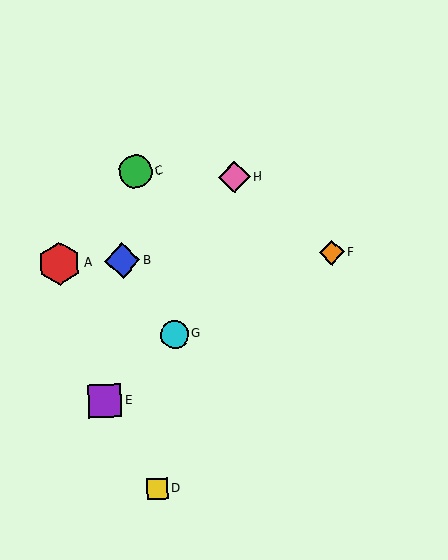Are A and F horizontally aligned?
Yes, both are at y≈263.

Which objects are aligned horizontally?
Objects A, B, F are aligned horizontally.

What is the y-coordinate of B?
Object B is at y≈261.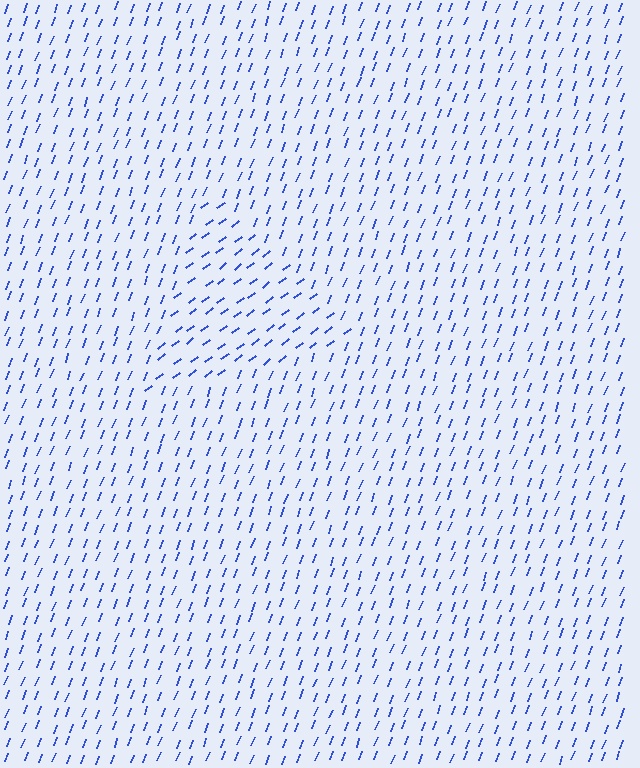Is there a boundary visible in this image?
Yes, there is a texture boundary formed by a change in line orientation.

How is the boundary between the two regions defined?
The boundary is defined purely by a change in line orientation (approximately 31 degrees difference). All lines are the same color and thickness.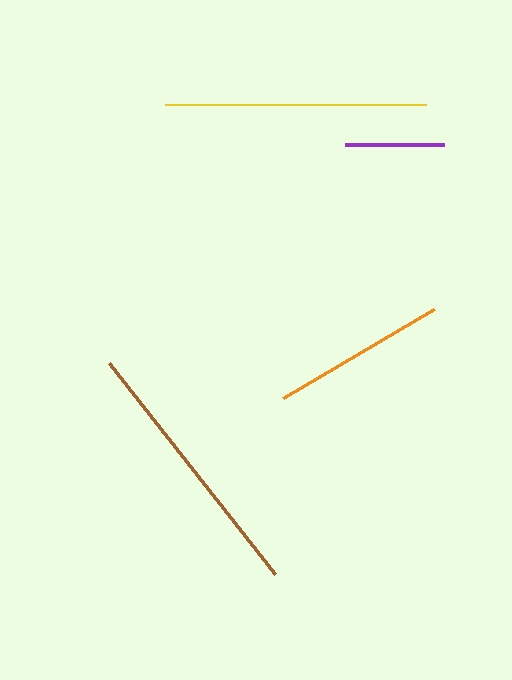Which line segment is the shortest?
The purple line is the shortest at approximately 99 pixels.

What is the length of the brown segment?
The brown segment is approximately 269 pixels long.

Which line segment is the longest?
The brown line is the longest at approximately 269 pixels.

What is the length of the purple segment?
The purple segment is approximately 99 pixels long.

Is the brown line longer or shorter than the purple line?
The brown line is longer than the purple line.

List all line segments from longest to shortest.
From longest to shortest: brown, yellow, orange, purple.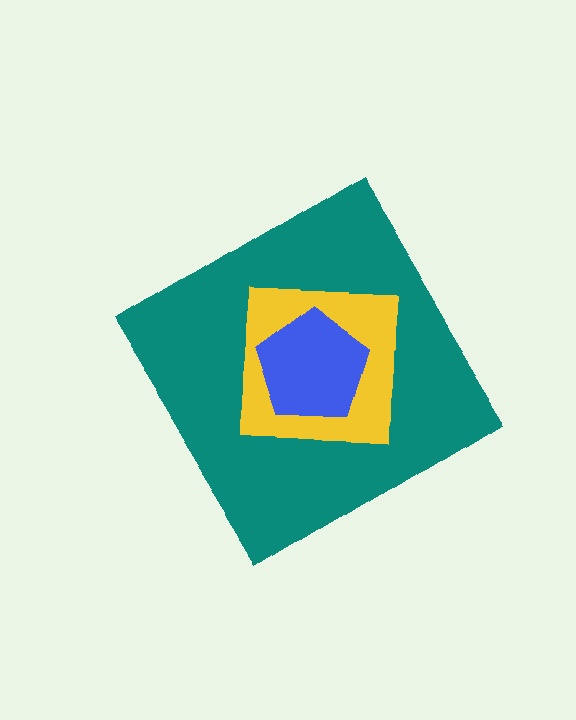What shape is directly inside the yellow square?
The blue pentagon.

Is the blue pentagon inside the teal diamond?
Yes.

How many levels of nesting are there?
3.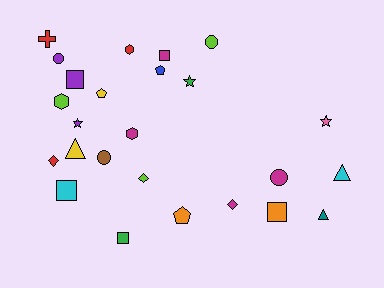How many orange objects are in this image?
There are 2 orange objects.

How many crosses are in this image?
There is 1 cross.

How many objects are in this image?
There are 25 objects.